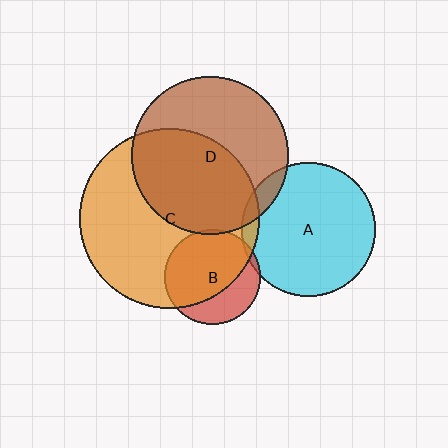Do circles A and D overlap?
Yes.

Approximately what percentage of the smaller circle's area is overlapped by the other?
Approximately 10%.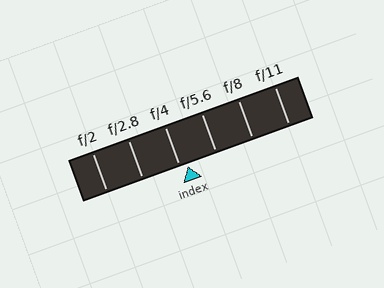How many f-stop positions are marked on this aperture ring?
There are 6 f-stop positions marked.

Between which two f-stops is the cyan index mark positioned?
The index mark is between f/4 and f/5.6.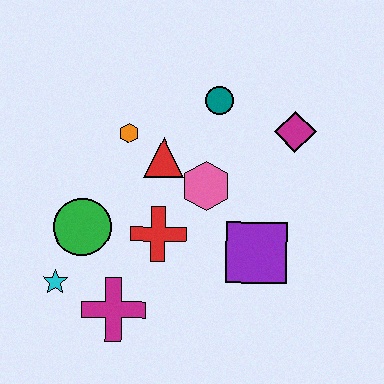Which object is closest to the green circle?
The cyan star is closest to the green circle.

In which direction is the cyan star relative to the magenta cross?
The cyan star is to the left of the magenta cross.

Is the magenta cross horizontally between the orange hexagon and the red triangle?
No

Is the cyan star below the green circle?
Yes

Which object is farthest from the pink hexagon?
The cyan star is farthest from the pink hexagon.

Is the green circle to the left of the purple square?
Yes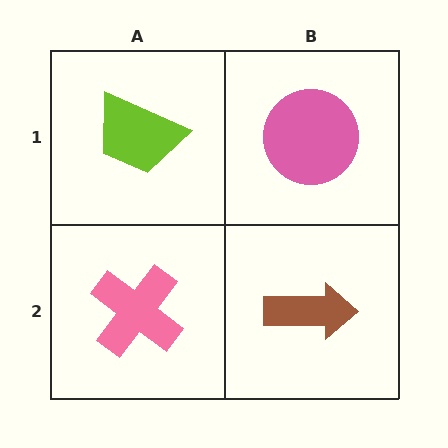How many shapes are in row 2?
2 shapes.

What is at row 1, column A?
A lime trapezoid.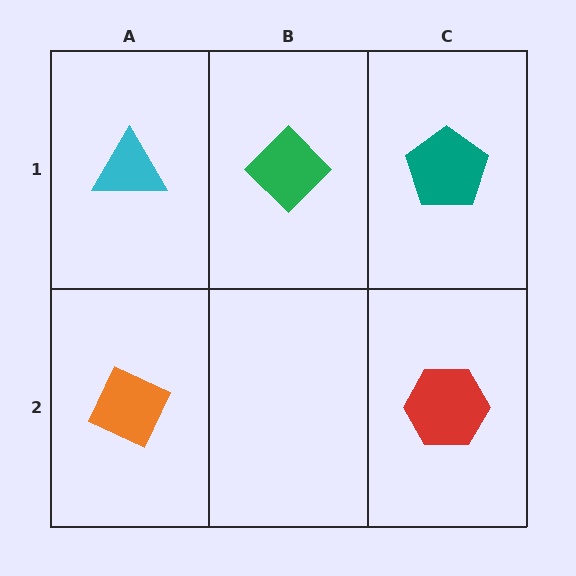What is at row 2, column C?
A red hexagon.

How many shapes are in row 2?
2 shapes.